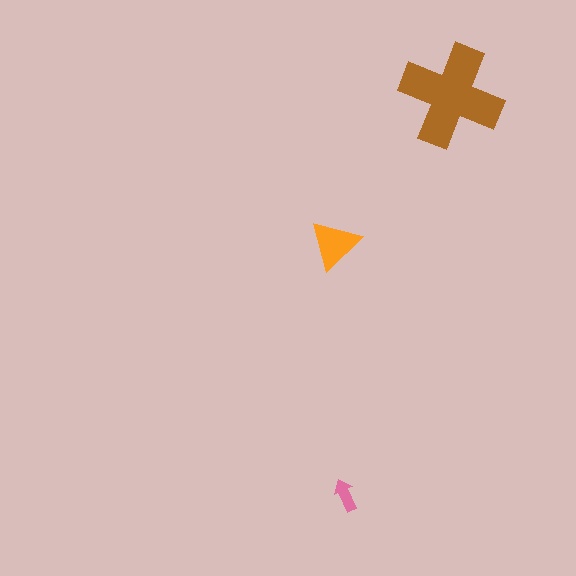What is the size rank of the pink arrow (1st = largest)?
3rd.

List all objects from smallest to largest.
The pink arrow, the orange triangle, the brown cross.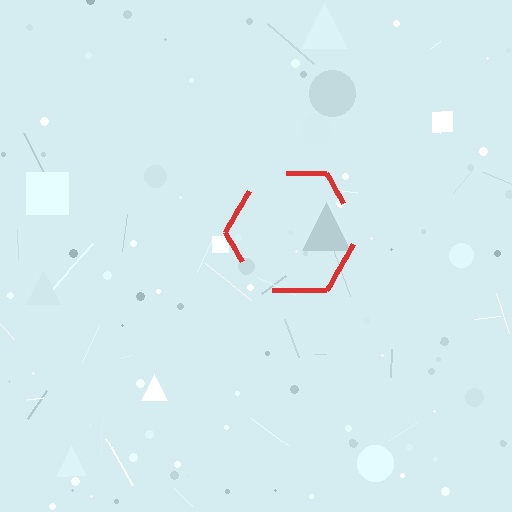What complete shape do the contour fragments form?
The contour fragments form a hexagon.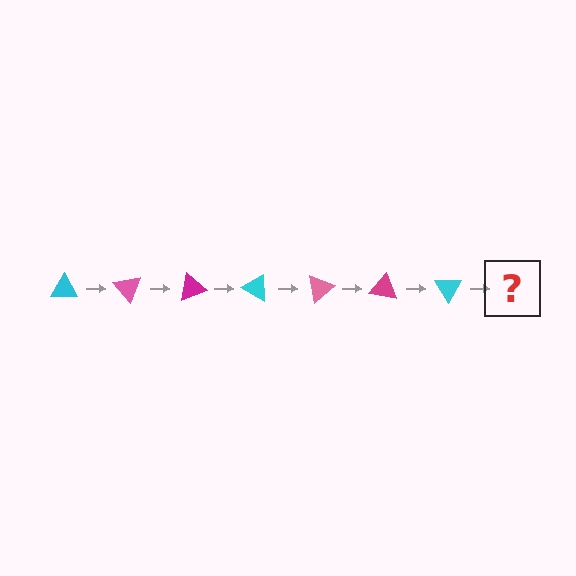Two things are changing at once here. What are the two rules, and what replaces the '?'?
The two rules are that it rotates 50 degrees each step and the color cycles through cyan, pink, and magenta. The '?' should be a pink triangle, rotated 350 degrees from the start.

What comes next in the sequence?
The next element should be a pink triangle, rotated 350 degrees from the start.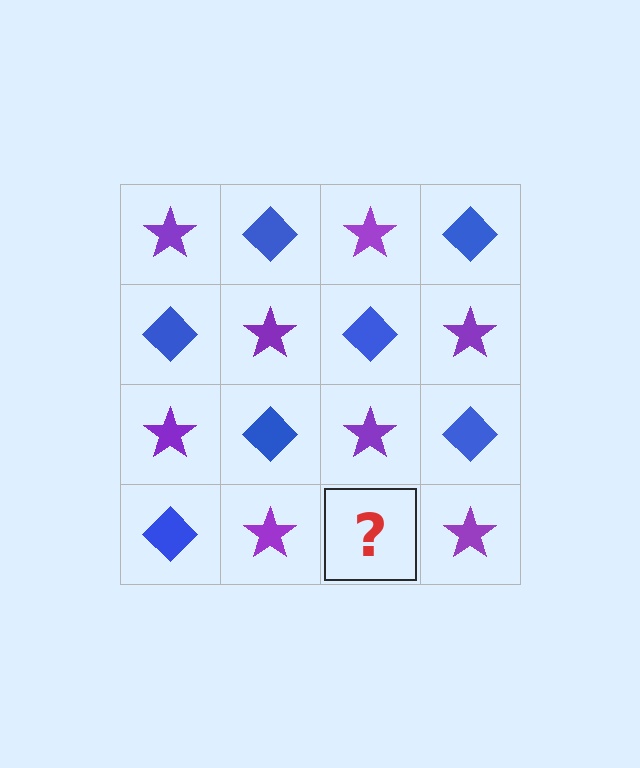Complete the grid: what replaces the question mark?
The question mark should be replaced with a blue diamond.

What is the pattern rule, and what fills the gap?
The rule is that it alternates purple star and blue diamond in a checkerboard pattern. The gap should be filled with a blue diamond.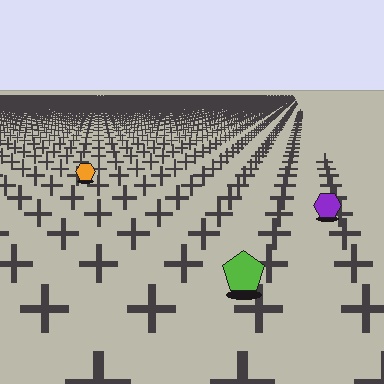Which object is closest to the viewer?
The lime pentagon is closest. The texture marks near it are larger and more spread out.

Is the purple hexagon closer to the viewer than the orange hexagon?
Yes. The purple hexagon is closer — you can tell from the texture gradient: the ground texture is coarser near it.